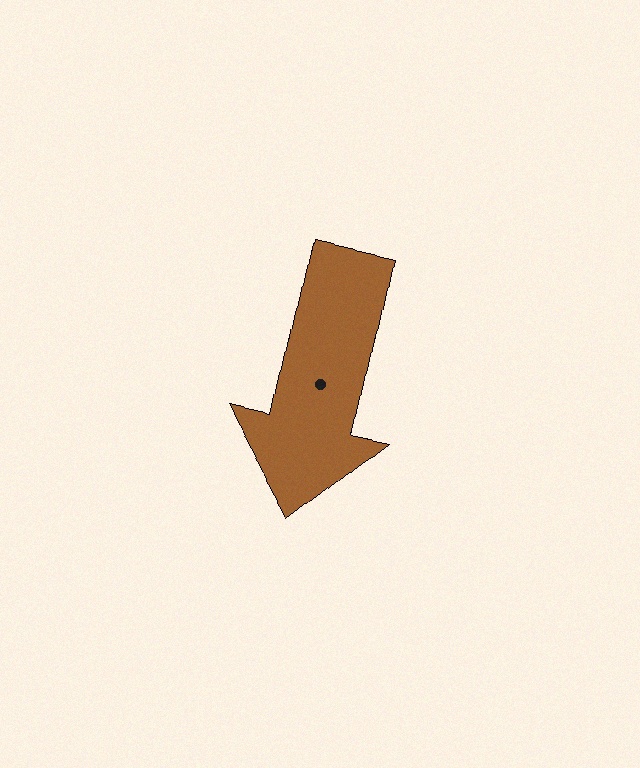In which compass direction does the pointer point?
South.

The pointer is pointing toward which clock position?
Roughly 6 o'clock.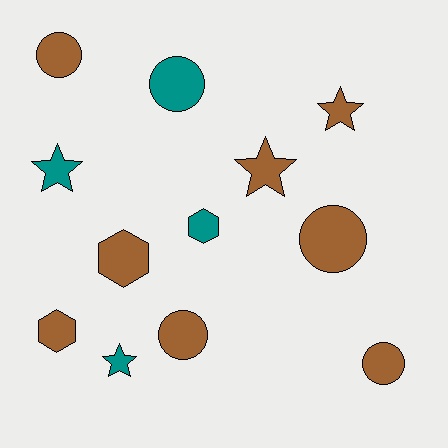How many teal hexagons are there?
There is 1 teal hexagon.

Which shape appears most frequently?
Circle, with 5 objects.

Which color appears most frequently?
Brown, with 8 objects.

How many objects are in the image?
There are 12 objects.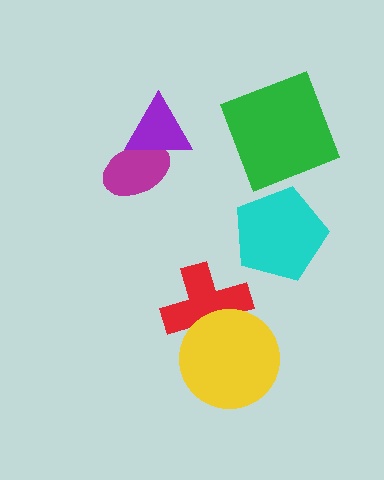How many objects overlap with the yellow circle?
1 object overlaps with the yellow circle.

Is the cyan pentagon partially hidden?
No, no other shape covers it.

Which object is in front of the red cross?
The yellow circle is in front of the red cross.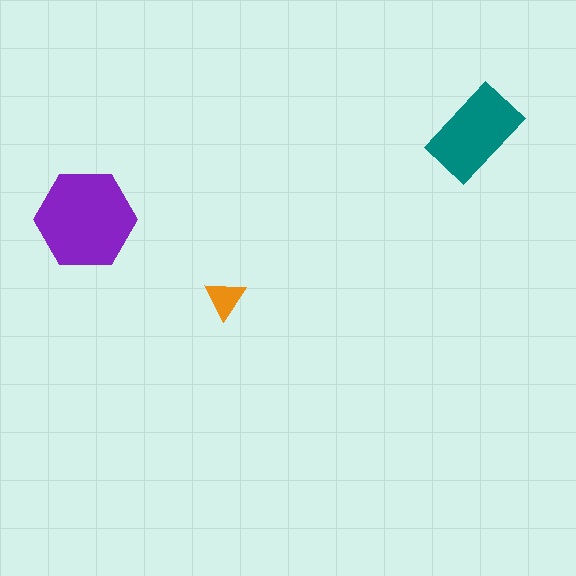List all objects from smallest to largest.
The orange triangle, the teal rectangle, the purple hexagon.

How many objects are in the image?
There are 3 objects in the image.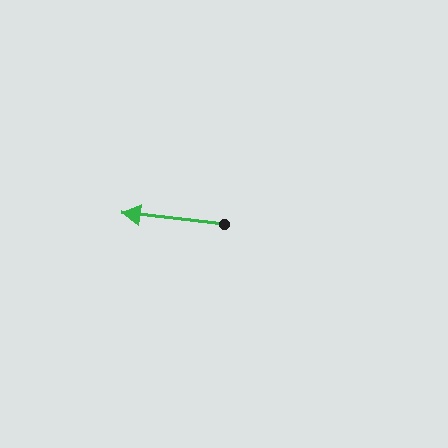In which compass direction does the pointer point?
West.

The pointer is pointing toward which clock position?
Roughly 9 o'clock.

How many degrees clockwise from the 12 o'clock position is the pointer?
Approximately 276 degrees.